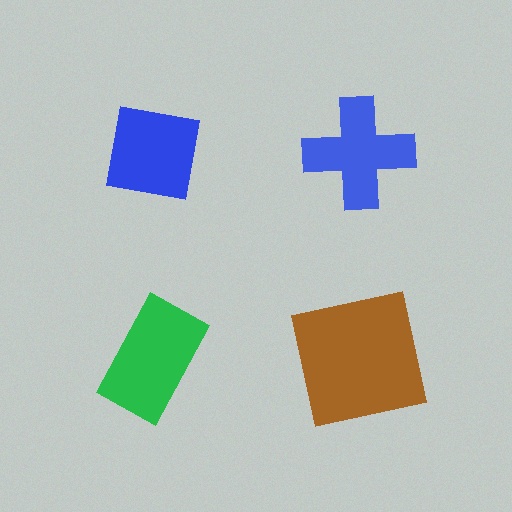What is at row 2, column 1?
A green rectangle.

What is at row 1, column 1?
A blue square.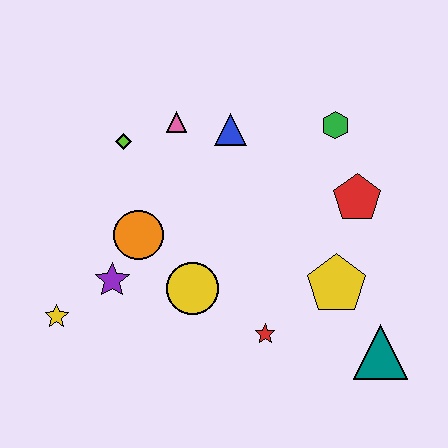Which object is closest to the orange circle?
The purple star is closest to the orange circle.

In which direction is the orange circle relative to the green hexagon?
The orange circle is to the left of the green hexagon.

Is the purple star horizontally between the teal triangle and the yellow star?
Yes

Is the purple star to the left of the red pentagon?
Yes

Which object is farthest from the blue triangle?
The teal triangle is farthest from the blue triangle.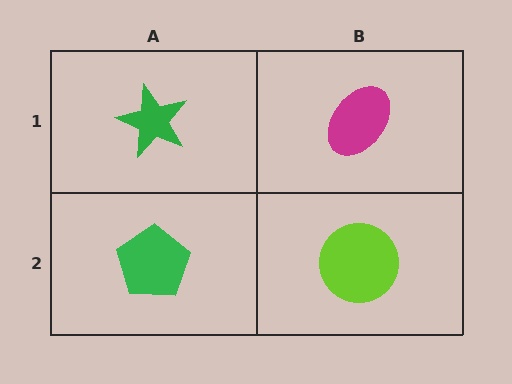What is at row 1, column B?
A magenta ellipse.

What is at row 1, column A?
A green star.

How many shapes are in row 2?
2 shapes.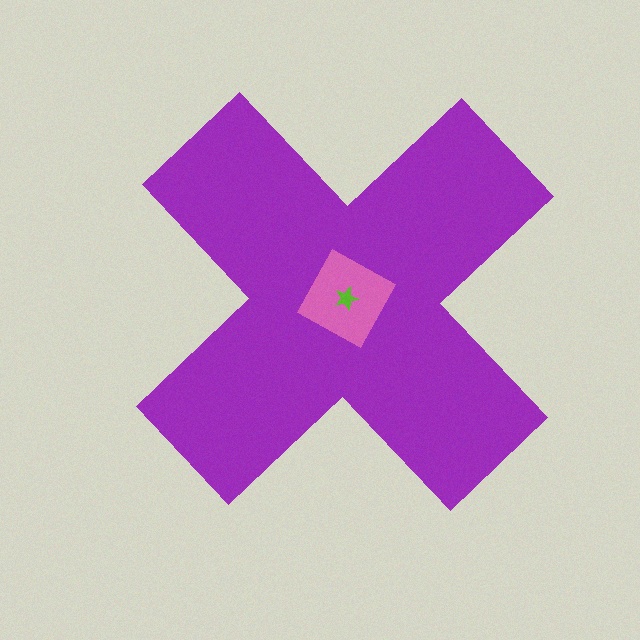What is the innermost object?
The lime star.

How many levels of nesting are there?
3.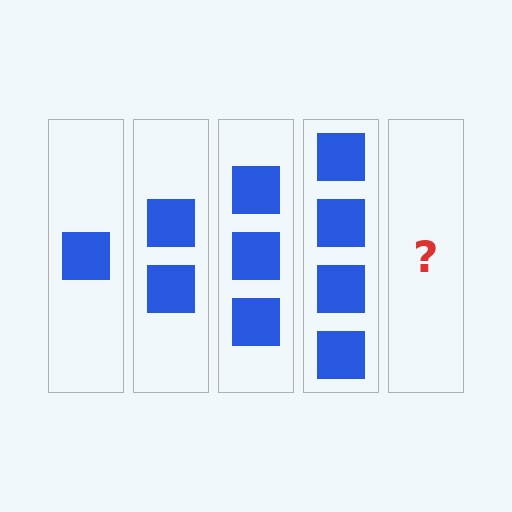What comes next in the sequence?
The next element should be 5 squares.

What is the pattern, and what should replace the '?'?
The pattern is that each step adds one more square. The '?' should be 5 squares.